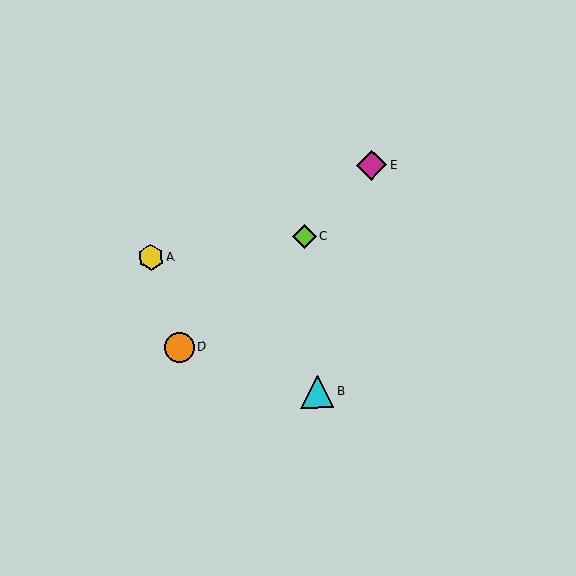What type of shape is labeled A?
Shape A is a yellow hexagon.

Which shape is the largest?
The cyan triangle (labeled B) is the largest.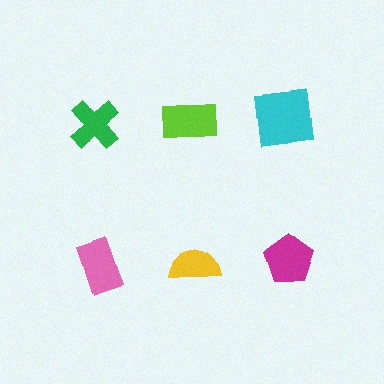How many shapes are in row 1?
3 shapes.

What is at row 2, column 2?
A yellow semicircle.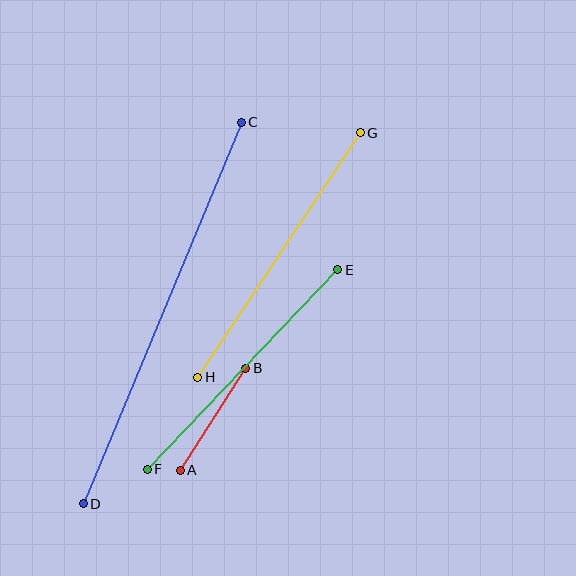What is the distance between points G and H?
The distance is approximately 294 pixels.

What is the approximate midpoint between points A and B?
The midpoint is at approximately (213, 419) pixels.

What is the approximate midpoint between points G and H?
The midpoint is at approximately (279, 255) pixels.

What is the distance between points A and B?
The distance is approximately 121 pixels.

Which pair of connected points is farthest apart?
Points C and D are farthest apart.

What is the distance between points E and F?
The distance is approximately 276 pixels.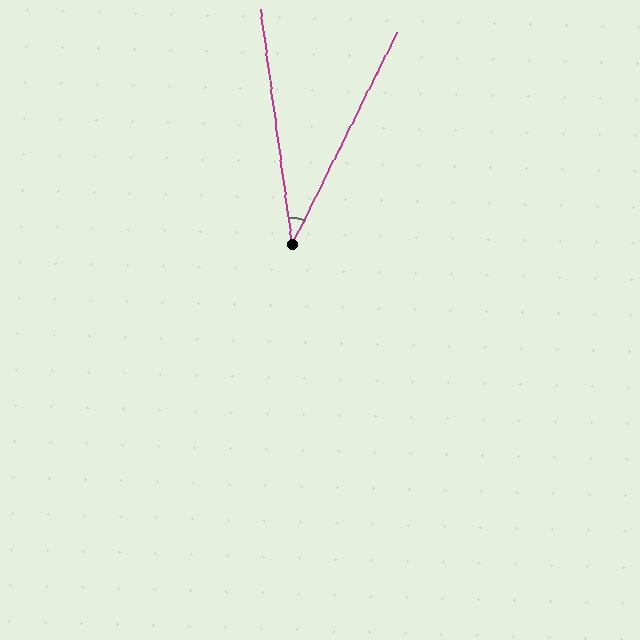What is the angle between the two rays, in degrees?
Approximately 34 degrees.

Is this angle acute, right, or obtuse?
It is acute.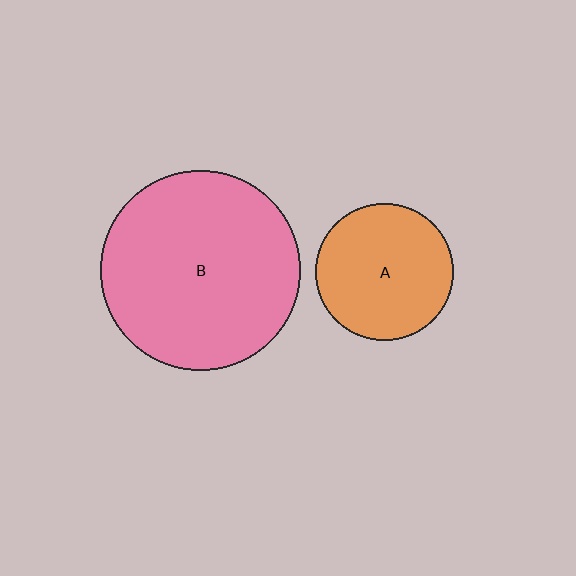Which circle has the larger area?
Circle B (pink).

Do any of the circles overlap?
No, none of the circles overlap.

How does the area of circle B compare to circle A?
Approximately 2.1 times.